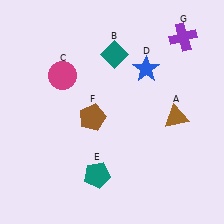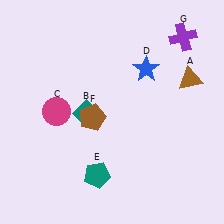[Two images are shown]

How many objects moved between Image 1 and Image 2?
3 objects moved between the two images.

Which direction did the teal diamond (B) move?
The teal diamond (B) moved down.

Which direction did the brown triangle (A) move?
The brown triangle (A) moved up.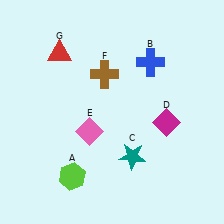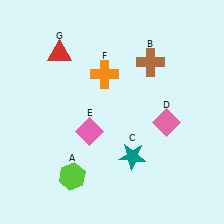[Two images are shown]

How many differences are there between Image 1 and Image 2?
There are 3 differences between the two images.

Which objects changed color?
B changed from blue to brown. D changed from magenta to pink. F changed from brown to orange.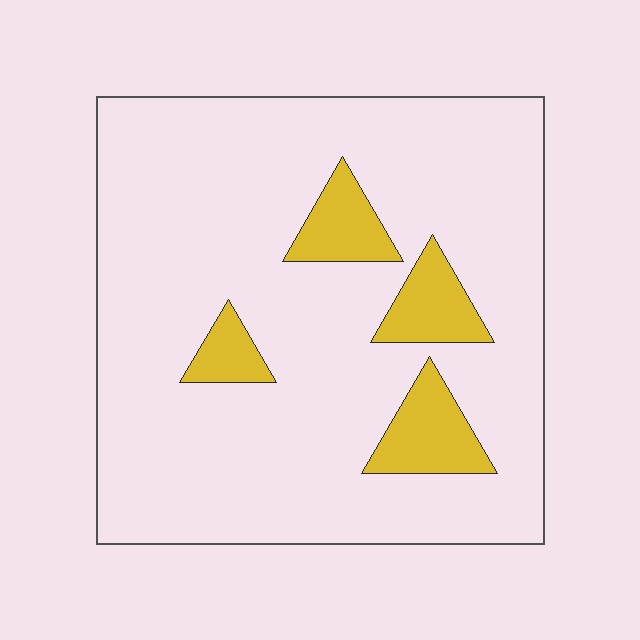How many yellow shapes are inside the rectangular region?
4.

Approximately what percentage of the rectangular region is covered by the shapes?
Approximately 15%.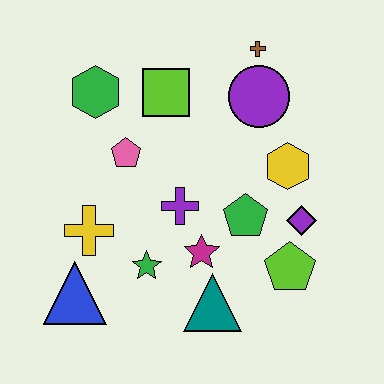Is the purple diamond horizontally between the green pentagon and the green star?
No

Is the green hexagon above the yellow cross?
Yes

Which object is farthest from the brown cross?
The blue triangle is farthest from the brown cross.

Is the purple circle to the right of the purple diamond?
No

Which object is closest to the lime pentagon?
The purple diamond is closest to the lime pentagon.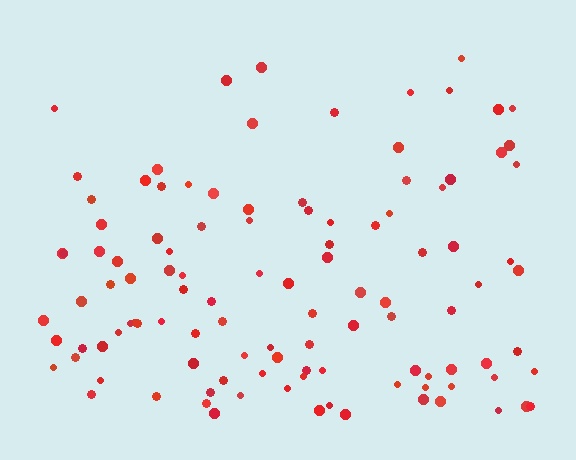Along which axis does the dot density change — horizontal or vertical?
Vertical.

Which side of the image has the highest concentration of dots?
The bottom.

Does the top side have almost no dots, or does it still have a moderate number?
Still a moderate number, just noticeably fewer than the bottom.